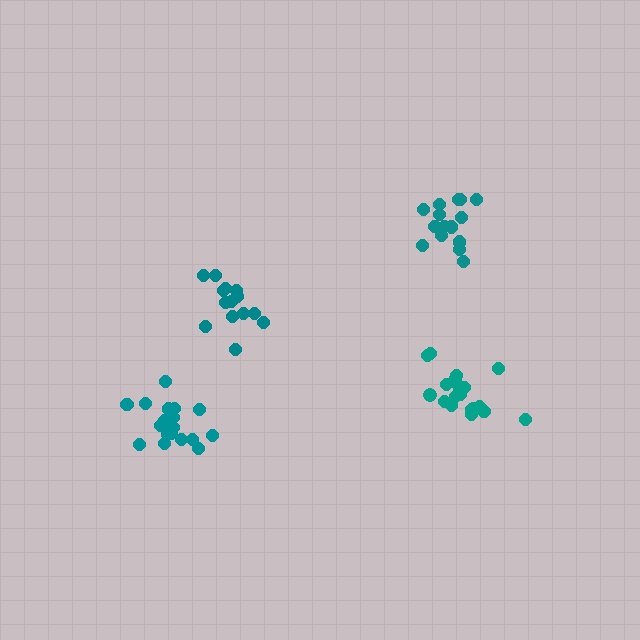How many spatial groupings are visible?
There are 4 spatial groupings.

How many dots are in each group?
Group 1: 20 dots, Group 2: 18 dots, Group 3: 14 dots, Group 4: 15 dots (67 total).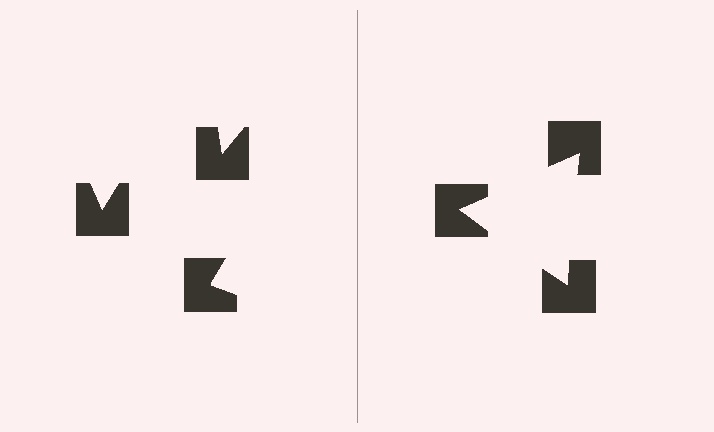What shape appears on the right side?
An illusory triangle.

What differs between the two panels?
The notched squares are positioned identically on both sides; only the wedge orientations differ. On the right they align to a triangle; on the left they are misaligned.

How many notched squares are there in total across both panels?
6 — 3 on each side.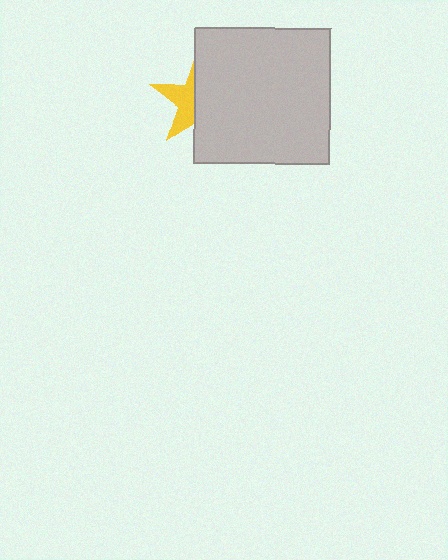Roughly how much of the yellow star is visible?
A small part of it is visible (roughly 41%).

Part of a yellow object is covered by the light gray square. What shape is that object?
It is a star.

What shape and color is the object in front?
The object in front is a light gray square.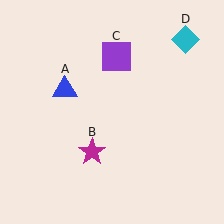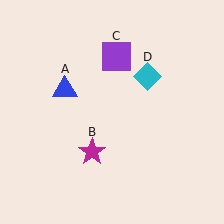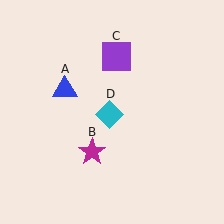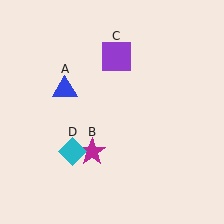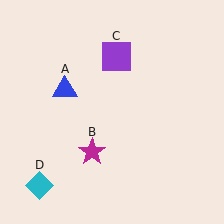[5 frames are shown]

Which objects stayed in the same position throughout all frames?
Blue triangle (object A) and magenta star (object B) and purple square (object C) remained stationary.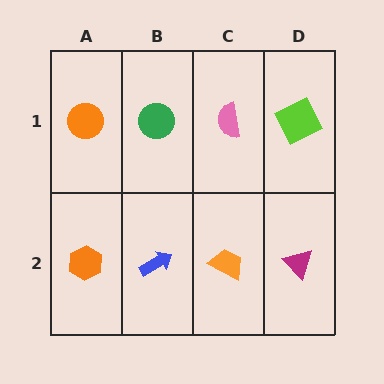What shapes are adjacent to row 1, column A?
An orange hexagon (row 2, column A), a green circle (row 1, column B).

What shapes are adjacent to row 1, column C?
An orange trapezoid (row 2, column C), a green circle (row 1, column B), a lime square (row 1, column D).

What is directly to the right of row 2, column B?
An orange trapezoid.